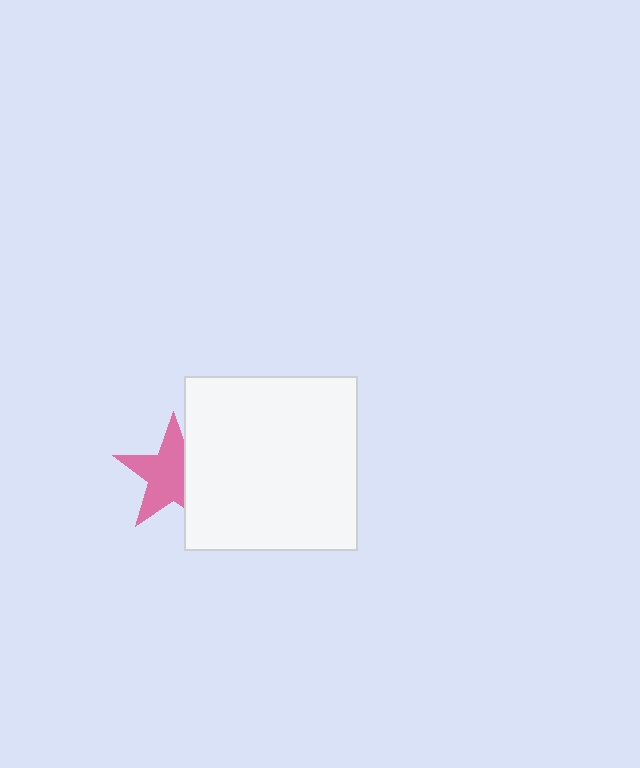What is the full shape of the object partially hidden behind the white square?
The partially hidden object is a pink star.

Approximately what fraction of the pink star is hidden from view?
Roughly 33% of the pink star is hidden behind the white square.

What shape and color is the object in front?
The object in front is a white square.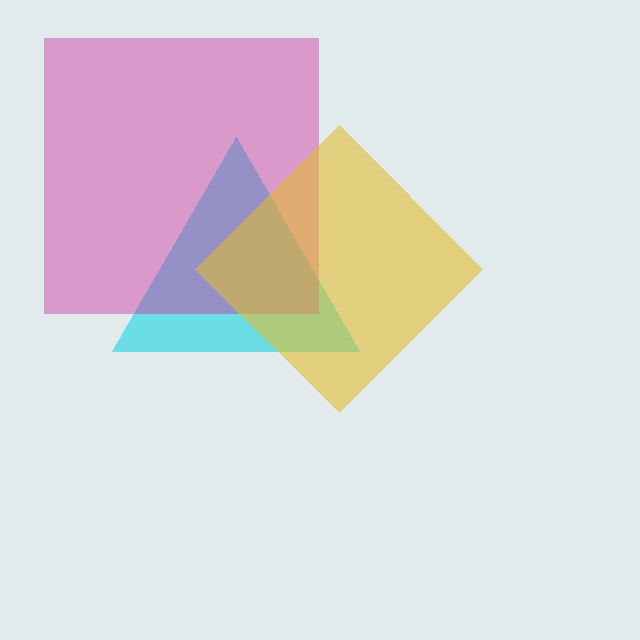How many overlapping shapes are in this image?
There are 3 overlapping shapes in the image.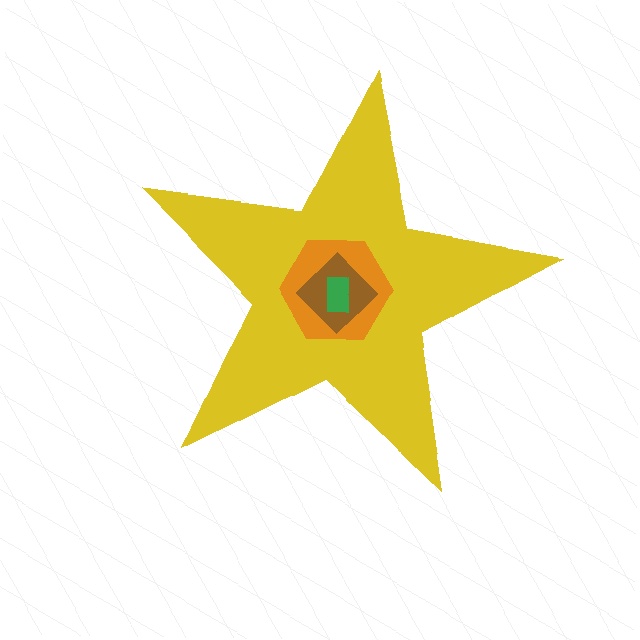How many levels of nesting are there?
4.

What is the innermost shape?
The green rectangle.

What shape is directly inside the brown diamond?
The green rectangle.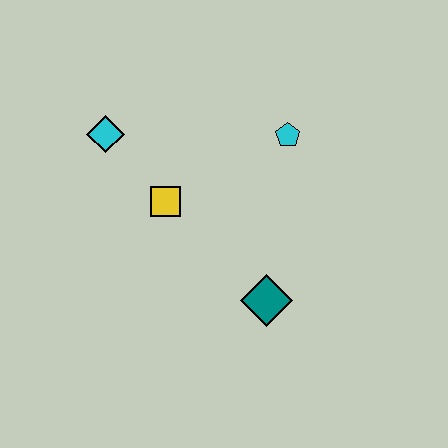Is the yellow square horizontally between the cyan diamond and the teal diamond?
Yes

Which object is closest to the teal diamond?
The yellow square is closest to the teal diamond.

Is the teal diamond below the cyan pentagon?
Yes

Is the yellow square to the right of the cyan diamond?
Yes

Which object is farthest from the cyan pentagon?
The cyan diamond is farthest from the cyan pentagon.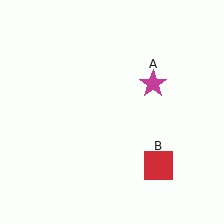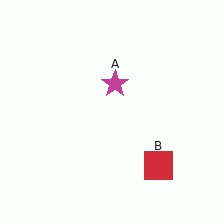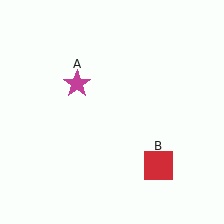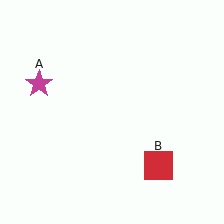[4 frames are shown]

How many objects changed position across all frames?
1 object changed position: magenta star (object A).